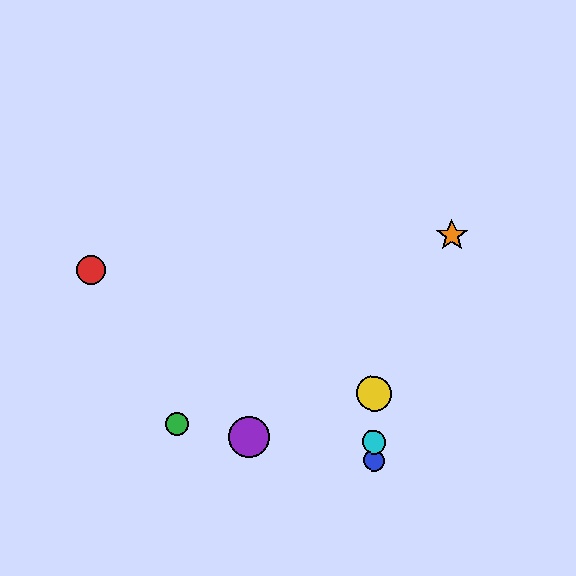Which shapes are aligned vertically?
The blue circle, the yellow circle, the cyan circle are aligned vertically.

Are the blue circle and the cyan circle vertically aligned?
Yes, both are at x≈374.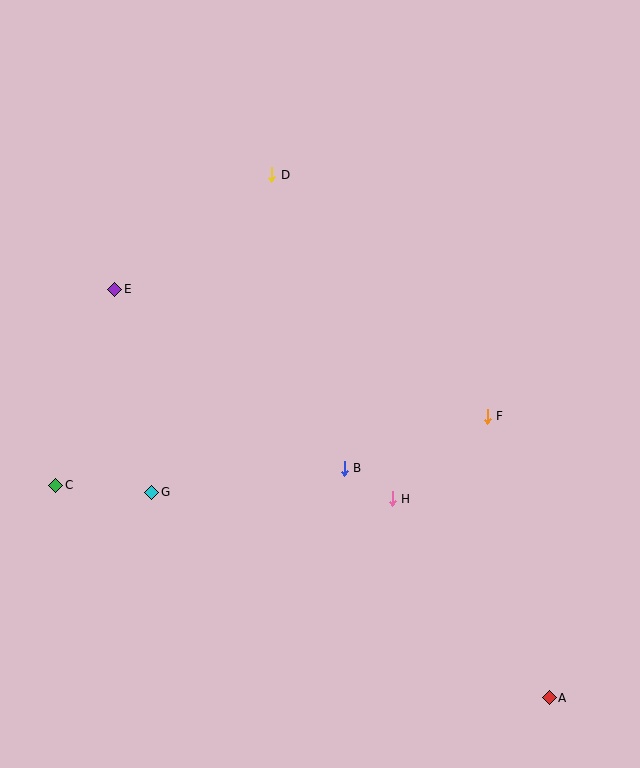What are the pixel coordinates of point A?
Point A is at (549, 698).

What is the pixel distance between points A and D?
The distance between A and D is 592 pixels.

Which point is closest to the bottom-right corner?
Point A is closest to the bottom-right corner.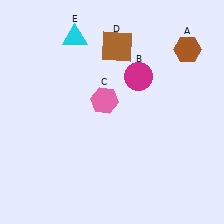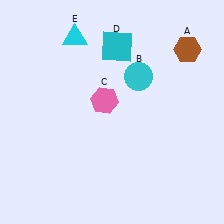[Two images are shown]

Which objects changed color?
B changed from magenta to cyan. D changed from brown to cyan.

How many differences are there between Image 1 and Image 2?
There are 2 differences between the two images.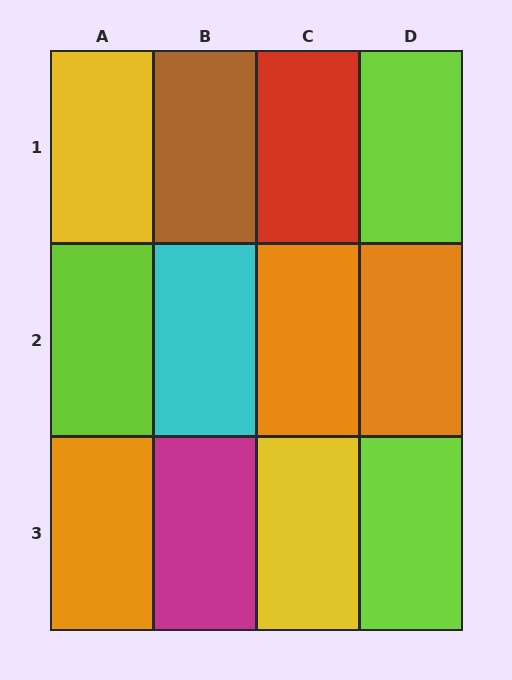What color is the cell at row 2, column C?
Orange.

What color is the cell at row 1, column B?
Brown.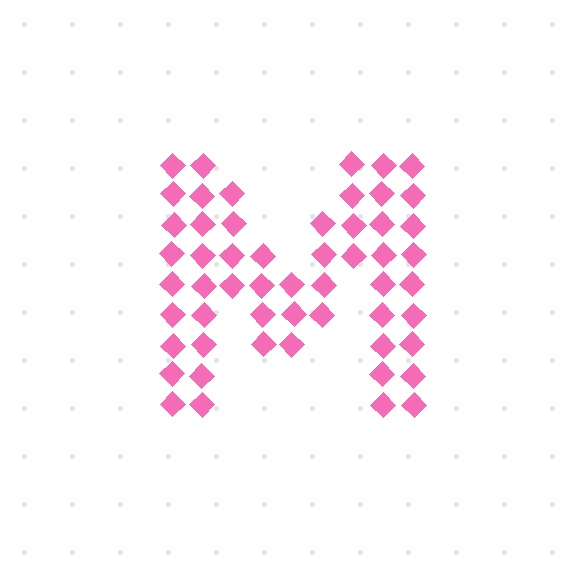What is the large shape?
The large shape is the letter M.